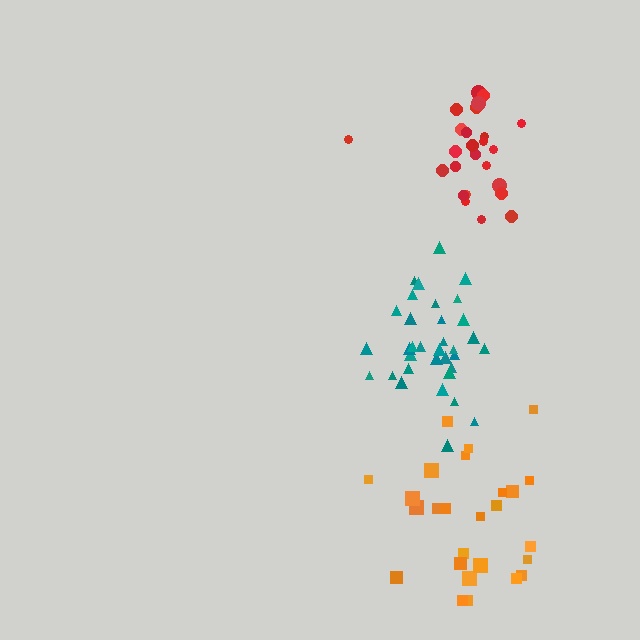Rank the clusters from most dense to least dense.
teal, red, orange.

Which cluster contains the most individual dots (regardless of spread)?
Teal (34).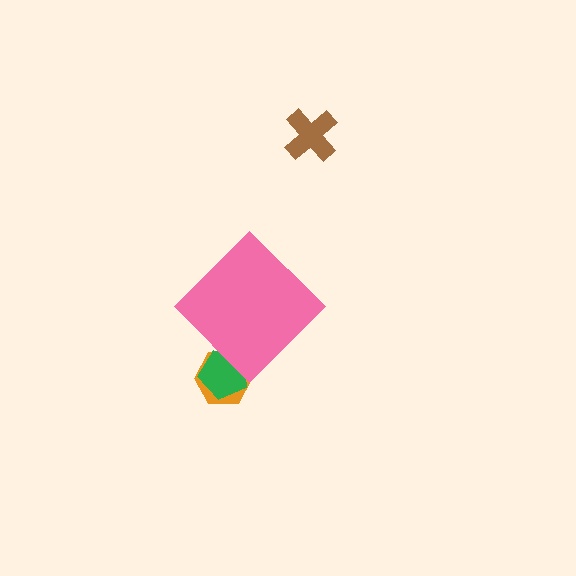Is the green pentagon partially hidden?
Yes, the green pentagon is partially hidden behind the pink diamond.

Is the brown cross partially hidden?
No, the brown cross is fully visible.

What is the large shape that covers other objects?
A pink diamond.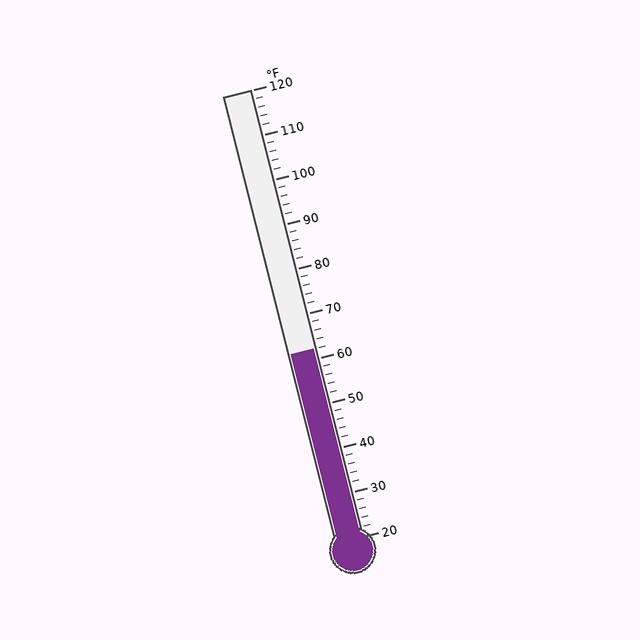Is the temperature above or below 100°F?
The temperature is below 100°F.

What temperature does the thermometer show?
The thermometer shows approximately 62°F.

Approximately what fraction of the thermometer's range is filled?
The thermometer is filled to approximately 40% of its range.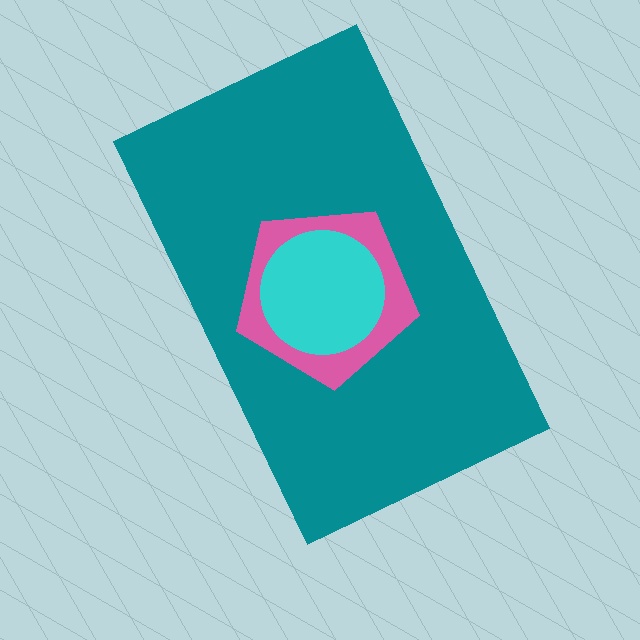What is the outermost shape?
The teal rectangle.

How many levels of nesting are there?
3.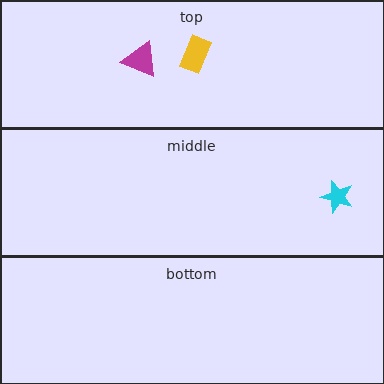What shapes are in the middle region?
The cyan star.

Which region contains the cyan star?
The middle region.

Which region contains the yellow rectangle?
The top region.